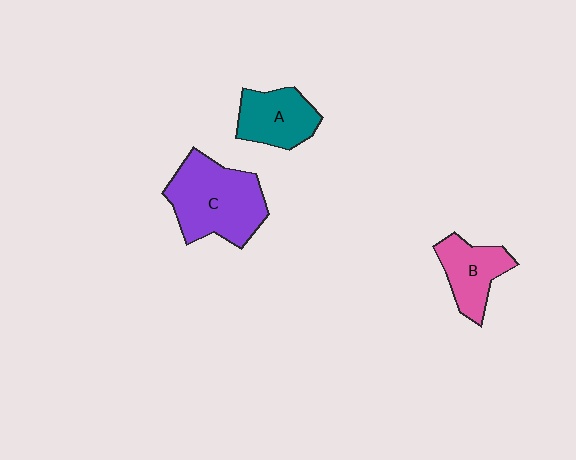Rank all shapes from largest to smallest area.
From largest to smallest: C (purple), A (teal), B (pink).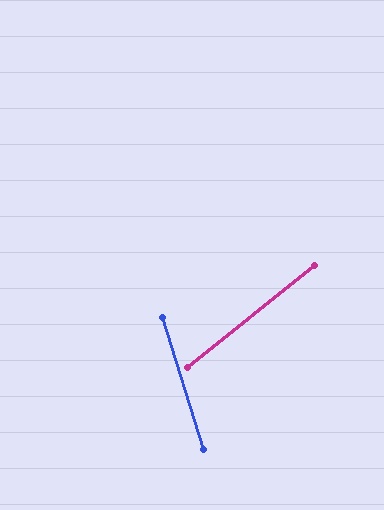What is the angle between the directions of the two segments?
Approximately 69 degrees.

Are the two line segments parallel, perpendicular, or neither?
Neither parallel nor perpendicular — they differ by about 69°.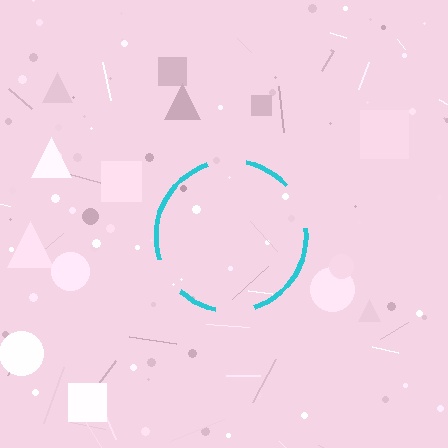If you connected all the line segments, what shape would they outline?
They would outline a circle.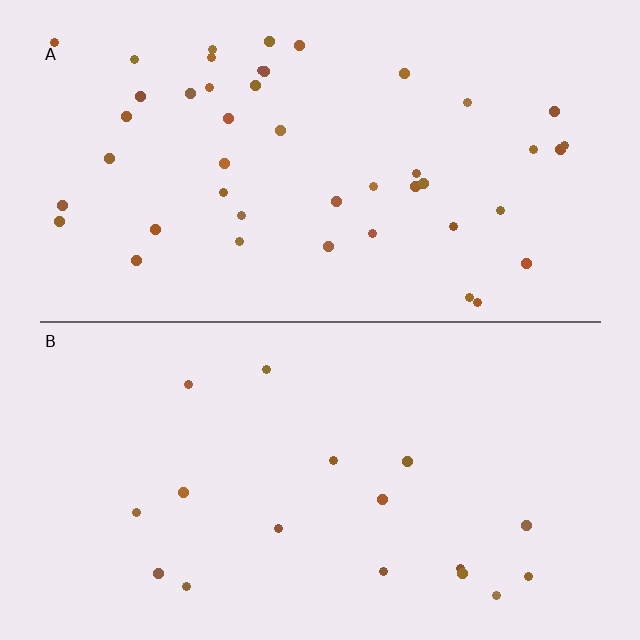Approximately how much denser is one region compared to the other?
Approximately 2.6× — region A over region B.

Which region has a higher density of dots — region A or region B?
A (the top).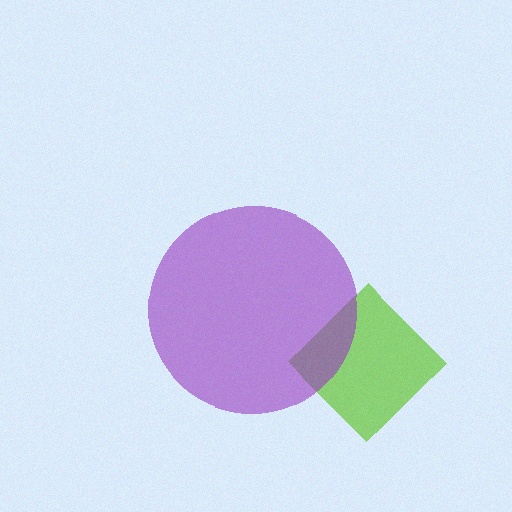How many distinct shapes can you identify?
There are 2 distinct shapes: a lime diamond, a purple circle.